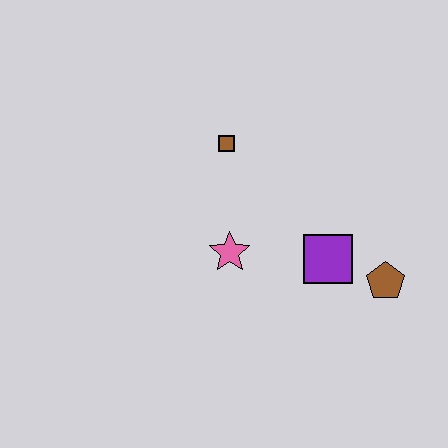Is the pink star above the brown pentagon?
Yes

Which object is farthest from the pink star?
The brown pentagon is farthest from the pink star.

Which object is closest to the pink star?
The purple square is closest to the pink star.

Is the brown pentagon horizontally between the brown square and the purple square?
No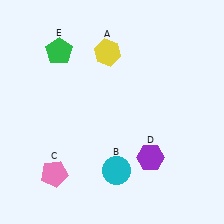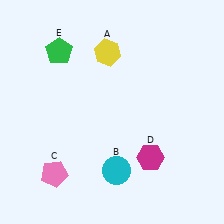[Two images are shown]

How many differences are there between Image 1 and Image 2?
There is 1 difference between the two images.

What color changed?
The hexagon (D) changed from purple in Image 1 to magenta in Image 2.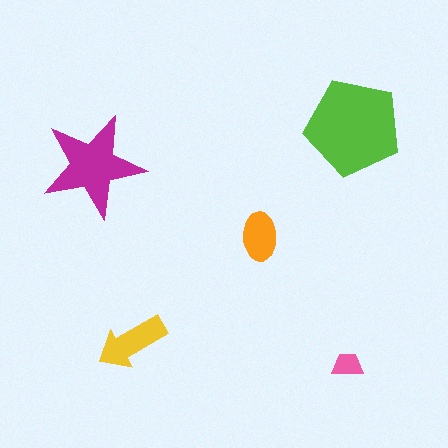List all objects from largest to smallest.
The lime pentagon, the magenta star, the yellow arrow, the orange ellipse, the pink trapezoid.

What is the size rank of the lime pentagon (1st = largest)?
1st.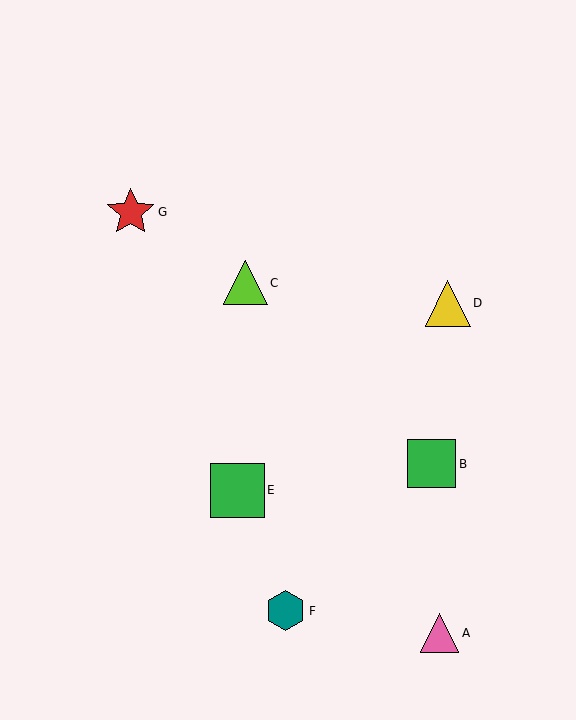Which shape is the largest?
The green square (labeled E) is the largest.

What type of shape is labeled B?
Shape B is a green square.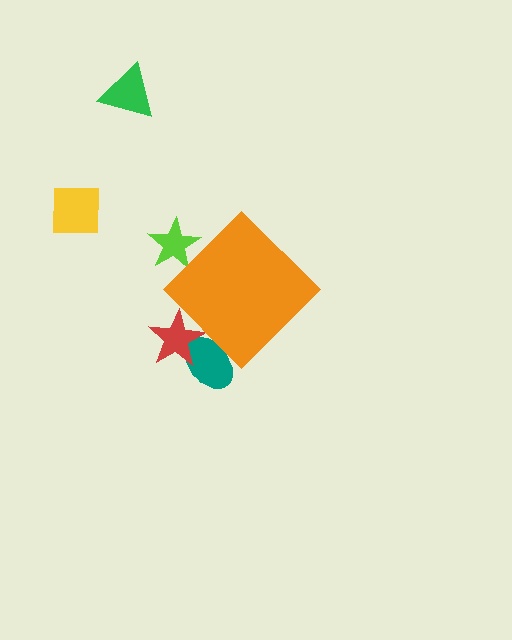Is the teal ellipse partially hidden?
Yes, the teal ellipse is partially hidden behind the orange diamond.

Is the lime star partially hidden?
Yes, the lime star is partially hidden behind the orange diamond.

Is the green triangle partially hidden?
No, the green triangle is fully visible.